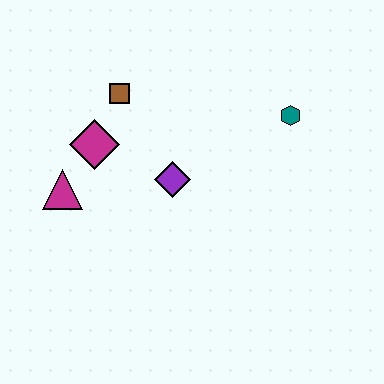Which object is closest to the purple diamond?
The magenta diamond is closest to the purple diamond.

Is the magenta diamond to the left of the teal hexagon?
Yes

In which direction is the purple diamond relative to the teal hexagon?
The purple diamond is to the left of the teal hexagon.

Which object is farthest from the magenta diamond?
The teal hexagon is farthest from the magenta diamond.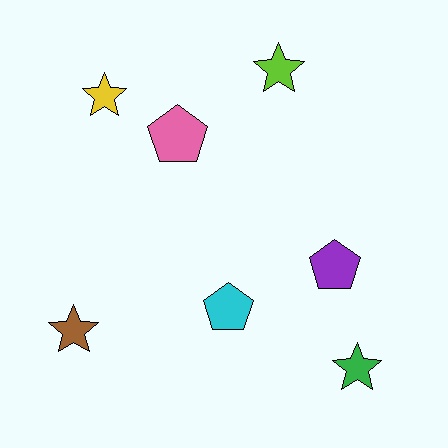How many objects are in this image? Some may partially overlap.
There are 7 objects.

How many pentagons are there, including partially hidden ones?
There are 3 pentagons.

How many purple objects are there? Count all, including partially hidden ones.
There is 1 purple object.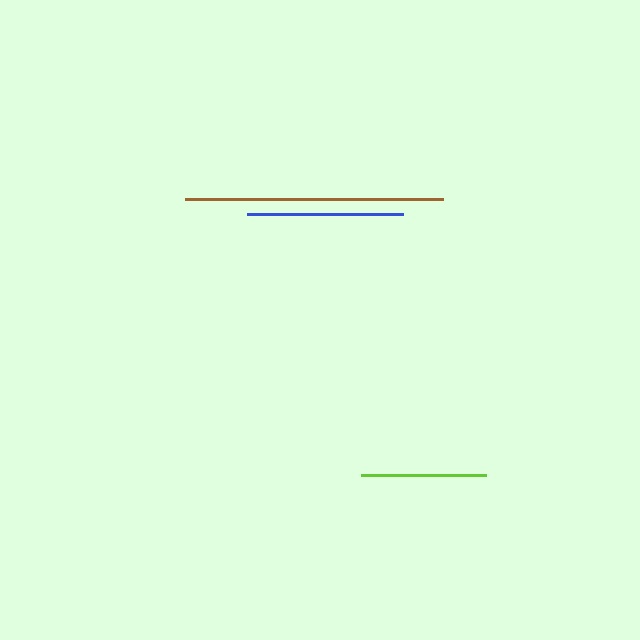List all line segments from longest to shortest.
From longest to shortest: brown, blue, lime.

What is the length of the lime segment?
The lime segment is approximately 125 pixels long.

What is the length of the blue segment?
The blue segment is approximately 156 pixels long.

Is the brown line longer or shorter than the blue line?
The brown line is longer than the blue line.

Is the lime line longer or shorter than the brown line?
The brown line is longer than the lime line.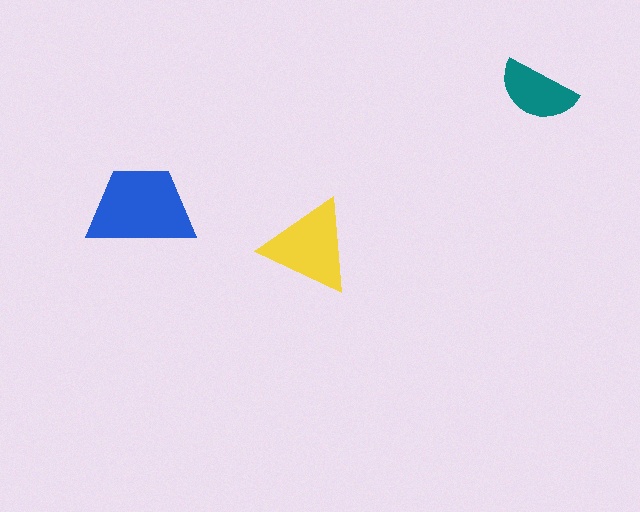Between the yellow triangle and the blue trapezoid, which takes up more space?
The blue trapezoid.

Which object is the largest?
The blue trapezoid.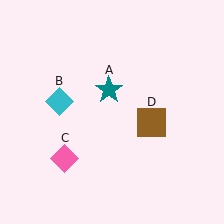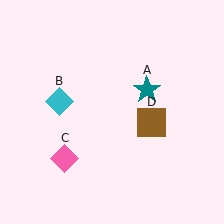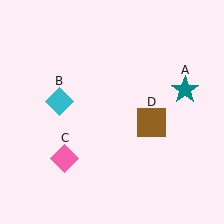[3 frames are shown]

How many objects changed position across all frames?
1 object changed position: teal star (object A).